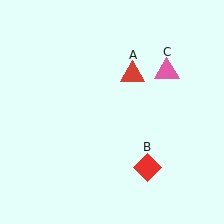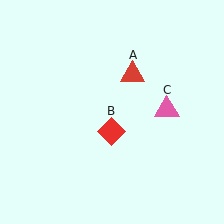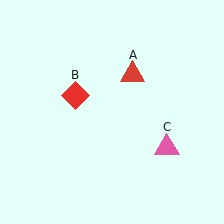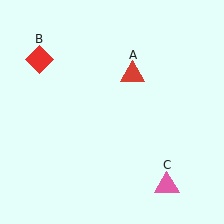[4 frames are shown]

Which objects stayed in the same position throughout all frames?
Red triangle (object A) remained stationary.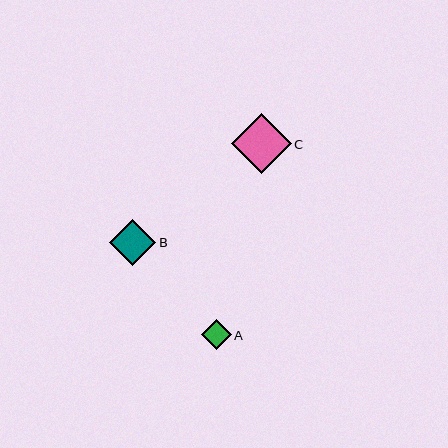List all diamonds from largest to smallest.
From largest to smallest: C, B, A.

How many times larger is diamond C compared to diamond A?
Diamond C is approximately 2.0 times the size of diamond A.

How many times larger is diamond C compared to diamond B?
Diamond C is approximately 1.3 times the size of diamond B.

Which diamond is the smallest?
Diamond A is the smallest with a size of approximately 30 pixels.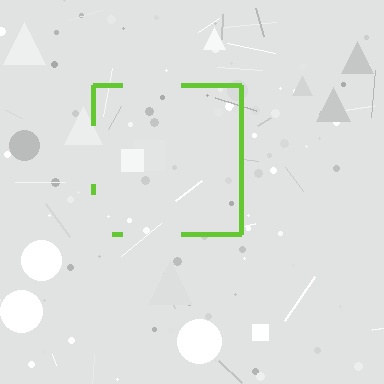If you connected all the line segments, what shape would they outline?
They would outline a square.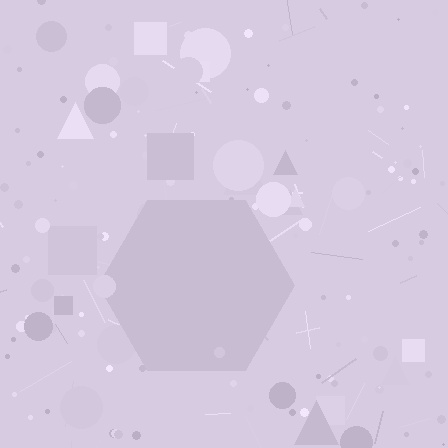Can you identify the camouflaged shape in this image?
The camouflaged shape is a hexagon.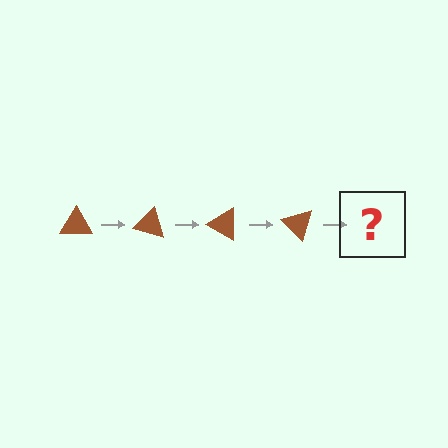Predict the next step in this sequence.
The next step is a brown triangle rotated 60 degrees.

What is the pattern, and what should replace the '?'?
The pattern is that the triangle rotates 15 degrees each step. The '?' should be a brown triangle rotated 60 degrees.